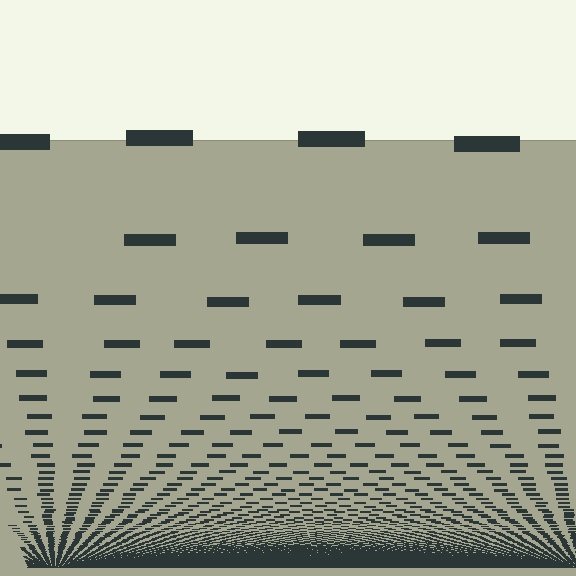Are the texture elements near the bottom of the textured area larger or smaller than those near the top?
Smaller. The gradient is inverted — elements near the bottom are smaller and denser.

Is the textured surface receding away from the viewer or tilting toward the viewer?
The surface appears to tilt toward the viewer. Texture elements get larger and sparser toward the top.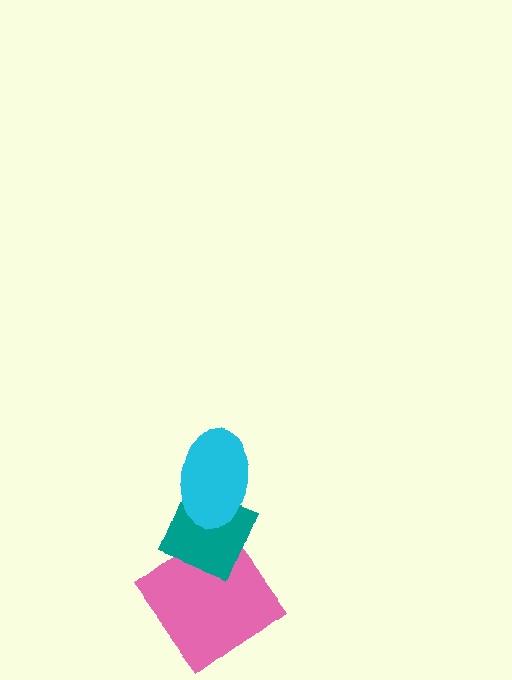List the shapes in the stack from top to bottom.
From top to bottom: the cyan ellipse, the teal diamond, the pink diamond.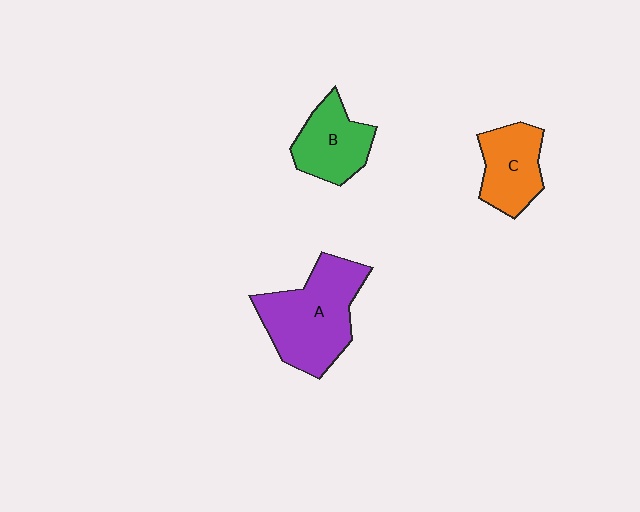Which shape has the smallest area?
Shape C (orange).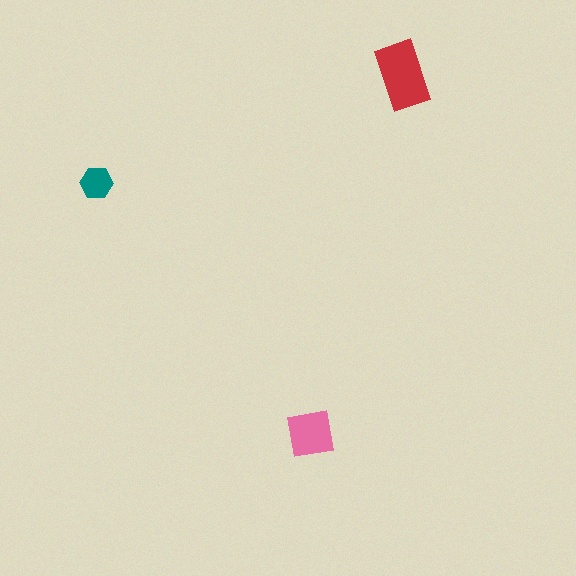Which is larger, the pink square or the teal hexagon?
The pink square.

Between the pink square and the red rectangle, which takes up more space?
The red rectangle.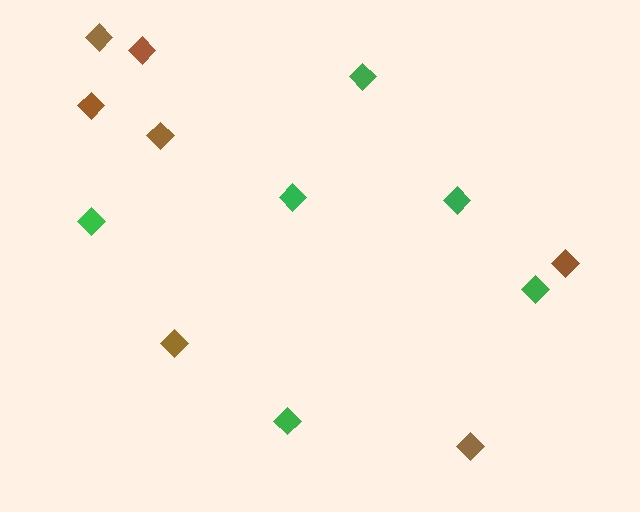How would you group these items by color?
There are 2 groups: one group of green diamonds (6) and one group of brown diamonds (7).